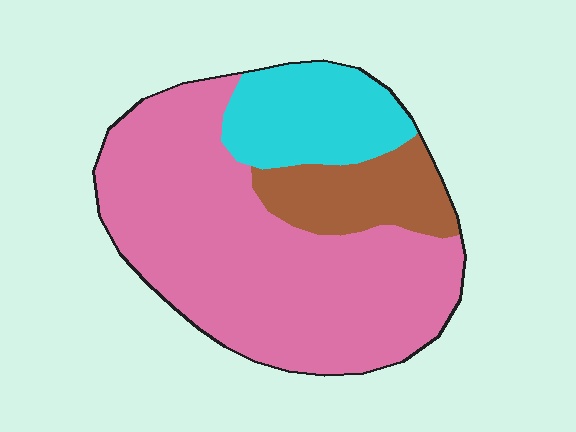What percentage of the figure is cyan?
Cyan takes up about one fifth (1/5) of the figure.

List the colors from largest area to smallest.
From largest to smallest: pink, cyan, brown.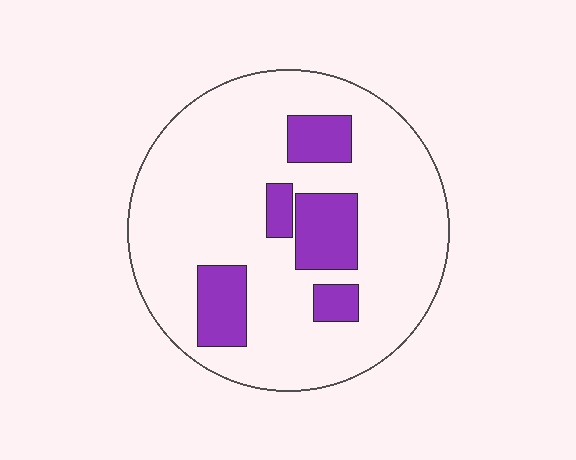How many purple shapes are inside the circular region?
5.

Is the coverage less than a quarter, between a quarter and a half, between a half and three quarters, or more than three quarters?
Less than a quarter.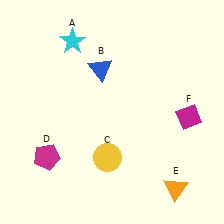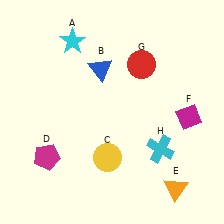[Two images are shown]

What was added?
A red circle (G), a cyan cross (H) were added in Image 2.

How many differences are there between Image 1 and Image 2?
There are 2 differences between the two images.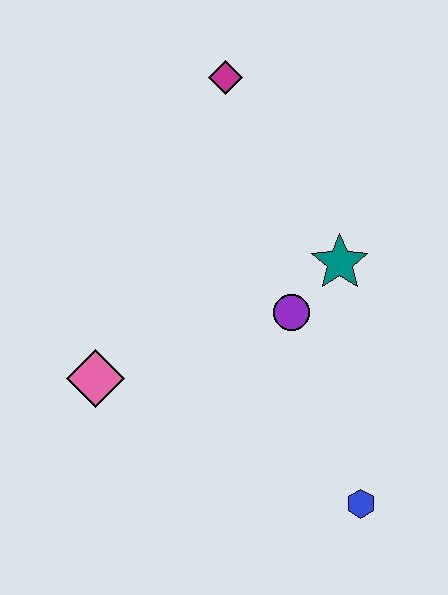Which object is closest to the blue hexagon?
The purple circle is closest to the blue hexagon.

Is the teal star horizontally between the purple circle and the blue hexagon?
Yes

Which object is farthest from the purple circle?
The magenta diamond is farthest from the purple circle.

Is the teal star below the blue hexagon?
No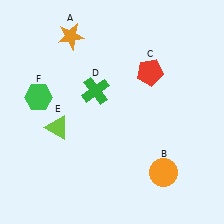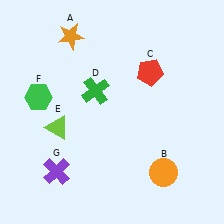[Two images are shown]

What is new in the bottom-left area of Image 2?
A purple cross (G) was added in the bottom-left area of Image 2.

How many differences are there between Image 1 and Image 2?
There is 1 difference between the two images.